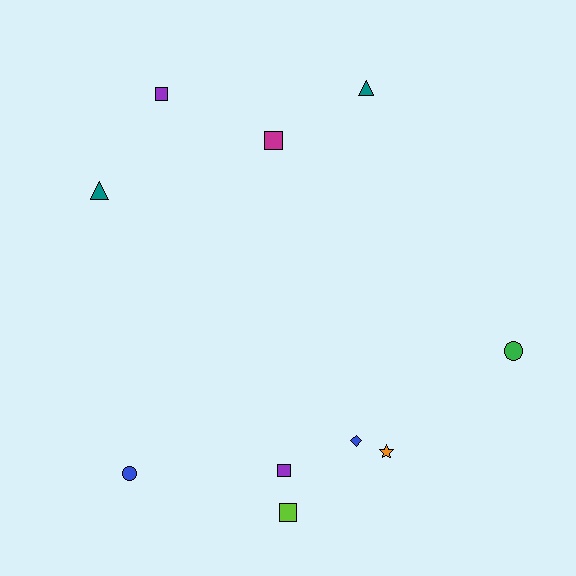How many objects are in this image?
There are 10 objects.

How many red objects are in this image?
There are no red objects.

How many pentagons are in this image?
There are no pentagons.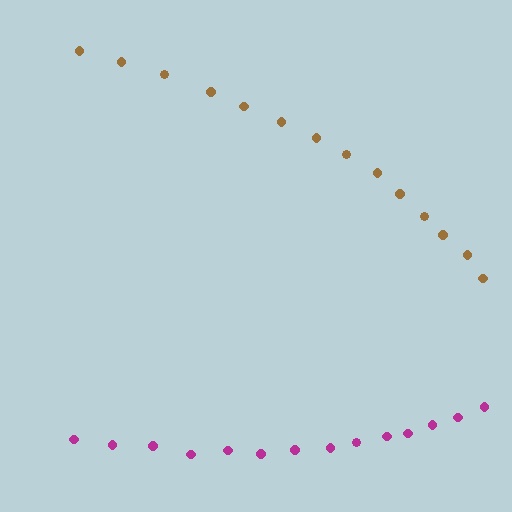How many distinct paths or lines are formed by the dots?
There are 2 distinct paths.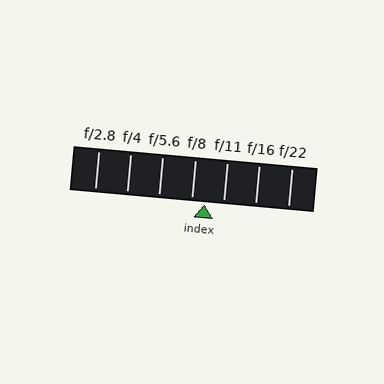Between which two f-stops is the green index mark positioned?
The index mark is between f/8 and f/11.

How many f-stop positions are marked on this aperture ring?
There are 7 f-stop positions marked.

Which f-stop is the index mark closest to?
The index mark is closest to f/8.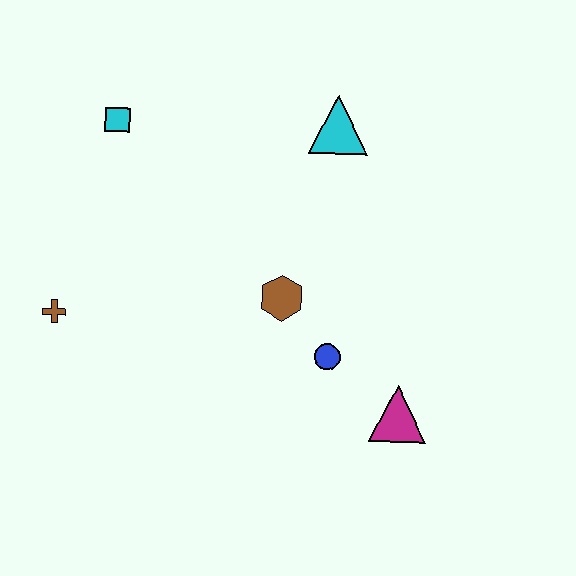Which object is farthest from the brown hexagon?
The cyan square is farthest from the brown hexagon.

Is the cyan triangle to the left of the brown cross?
No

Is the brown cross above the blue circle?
Yes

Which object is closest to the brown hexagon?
The blue circle is closest to the brown hexagon.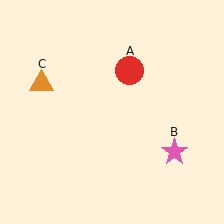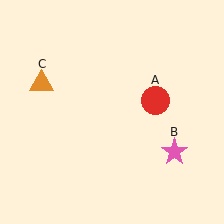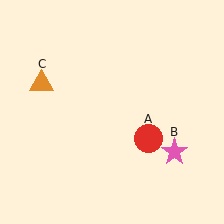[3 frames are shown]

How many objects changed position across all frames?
1 object changed position: red circle (object A).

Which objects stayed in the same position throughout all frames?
Pink star (object B) and orange triangle (object C) remained stationary.